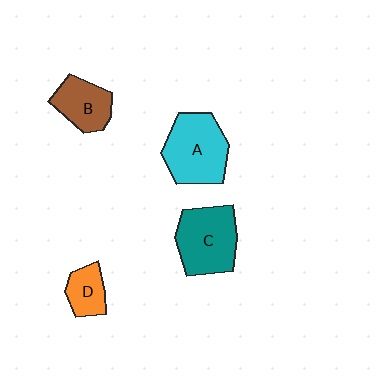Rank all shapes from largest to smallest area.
From largest to smallest: A (cyan), C (teal), B (brown), D (orange).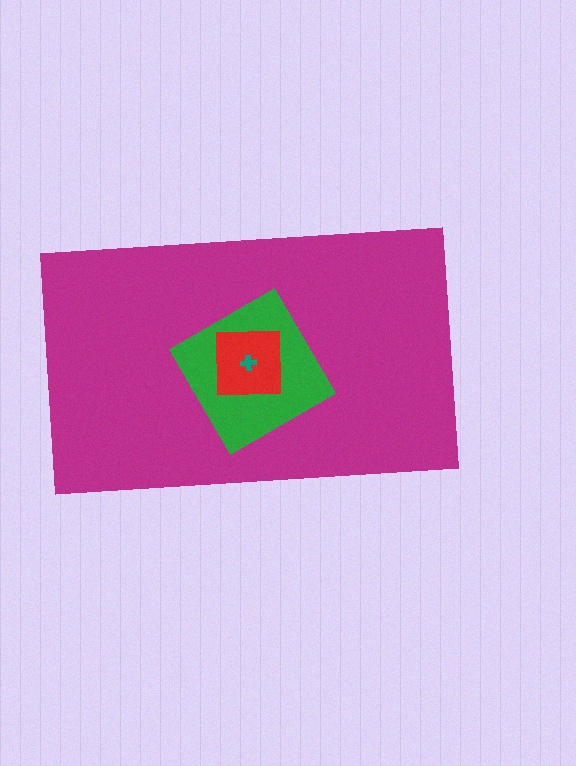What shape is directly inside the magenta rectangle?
The green diamond.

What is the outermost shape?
The magenta rectangle.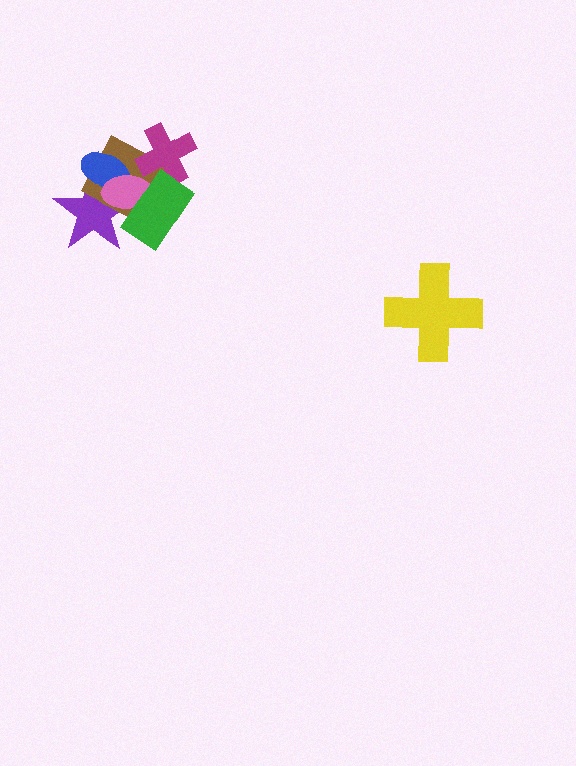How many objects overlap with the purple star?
4 objects overlap with the purple star.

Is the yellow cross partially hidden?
No, no other shape covers it.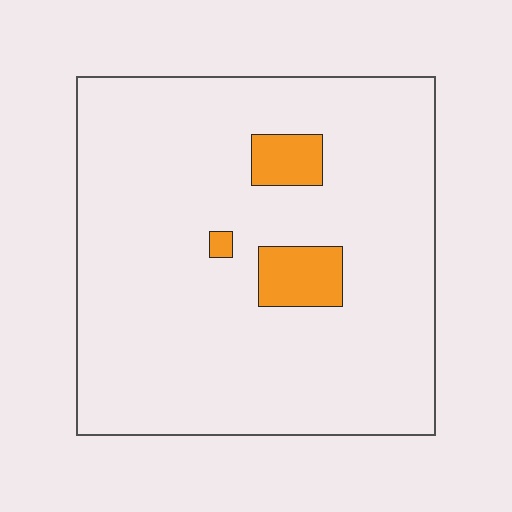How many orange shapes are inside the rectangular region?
3.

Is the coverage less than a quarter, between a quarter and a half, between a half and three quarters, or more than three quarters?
Less than a quarter.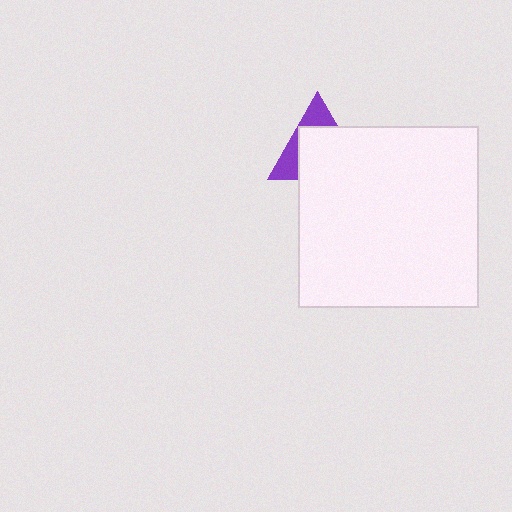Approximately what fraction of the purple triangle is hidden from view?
Roughly 67% of the purple triangle is hidden behind the white rectangle.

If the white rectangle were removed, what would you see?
You would see the complete purple triangle.